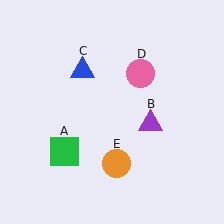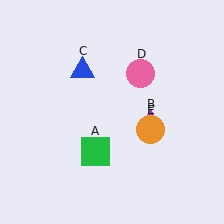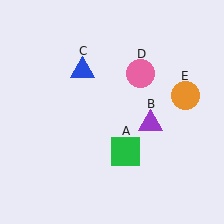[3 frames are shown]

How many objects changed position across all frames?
2 objects changed position: green square (object A), orange circle (object E).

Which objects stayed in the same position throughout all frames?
Purple triangle (object B) and blue triangle (object C) and pink circle (object D) remained stationary.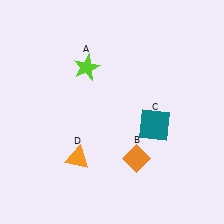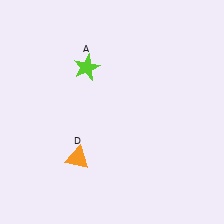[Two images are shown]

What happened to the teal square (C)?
The teal square (C) was removed in Image 2. It was in the bottom-right area of Image 1.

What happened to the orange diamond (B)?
The orange diamond (B) was removed in Image 2. It was in the bottom-right area of Image 1.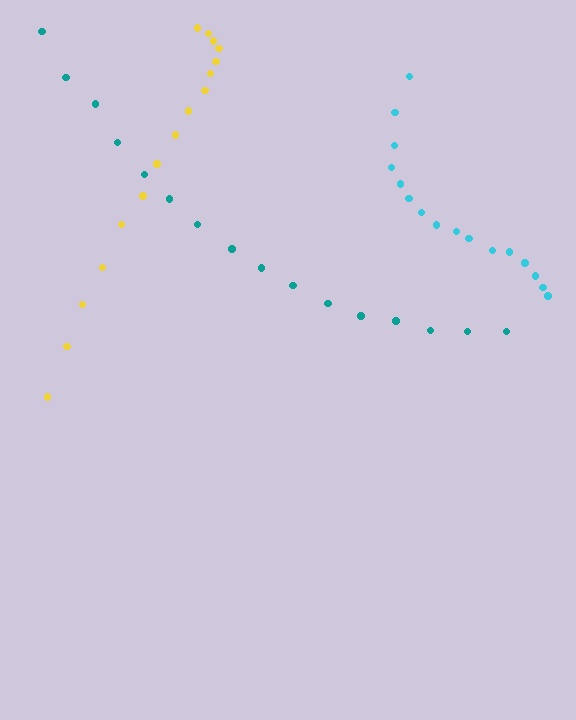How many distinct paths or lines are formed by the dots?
There are 3 distinct paths.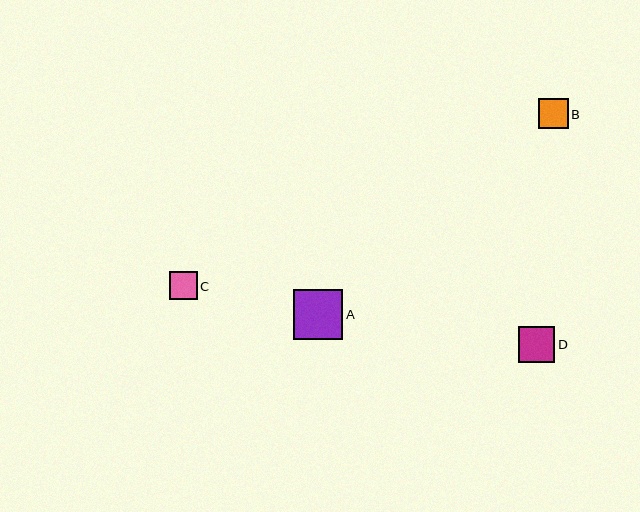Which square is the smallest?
Square C is the smallest with a size of approximately 28 pixels.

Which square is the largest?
Square A is the largest with a size of approximately 50 pixels.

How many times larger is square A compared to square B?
Square A is approximately 1.7 times the size of square B.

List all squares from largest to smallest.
From largest to smallest: A, D, B, C.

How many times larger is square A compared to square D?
Square A is approximately 1.4 times the size of square D.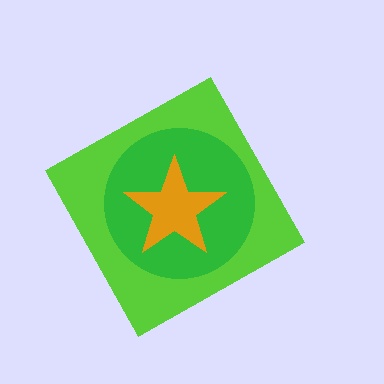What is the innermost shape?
The orange star.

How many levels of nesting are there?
3.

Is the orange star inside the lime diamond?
Yes.